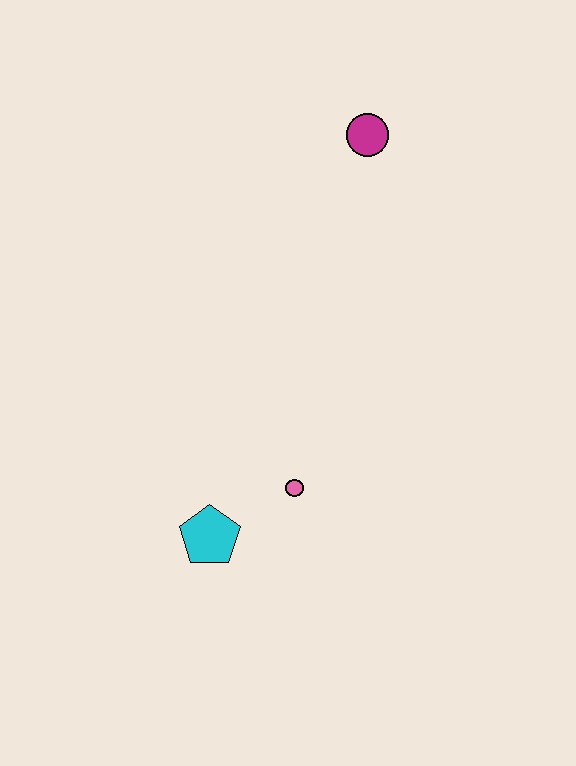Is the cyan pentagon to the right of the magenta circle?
No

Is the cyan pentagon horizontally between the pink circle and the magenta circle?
No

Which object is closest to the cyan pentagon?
The pink circle is closest to the cyan pentagon.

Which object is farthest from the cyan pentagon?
The magenta circle is farthest from the cyan pentagon.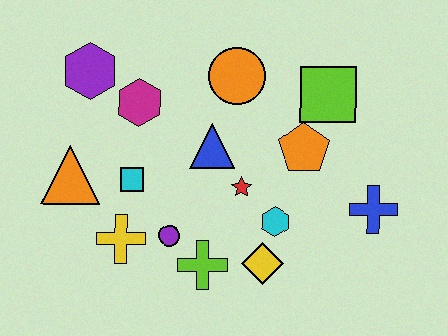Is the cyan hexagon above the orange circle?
No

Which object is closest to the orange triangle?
The cyan square is closest to the orange triangle.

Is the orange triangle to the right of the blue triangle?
No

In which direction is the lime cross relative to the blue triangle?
The lime cross is below the blue triangle.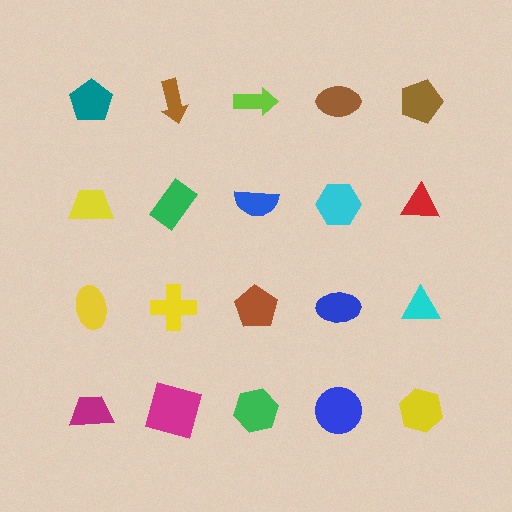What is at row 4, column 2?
A magenta square.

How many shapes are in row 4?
5 shapes.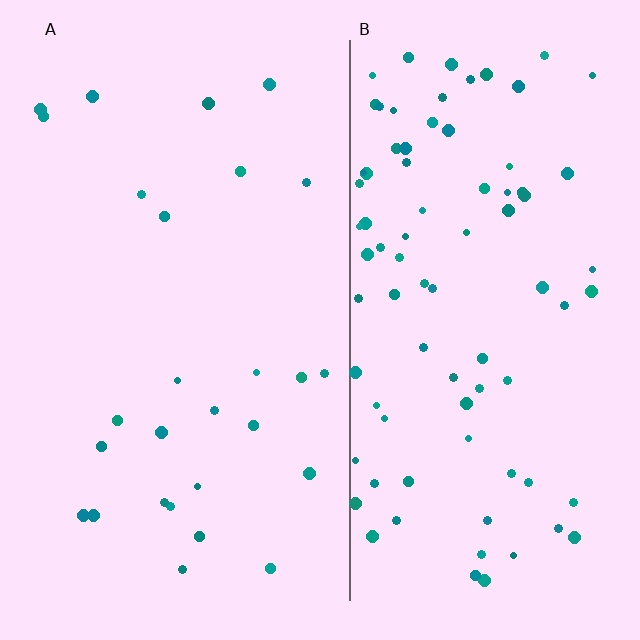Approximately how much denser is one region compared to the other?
Approximately 3.2× — region B over region A.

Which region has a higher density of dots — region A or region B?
B (the right).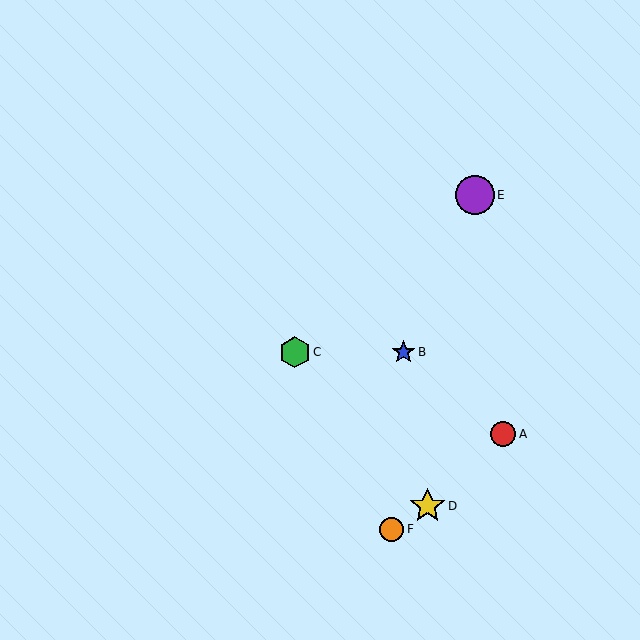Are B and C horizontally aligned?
Yes, both are at y≈352.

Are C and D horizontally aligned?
No, C is at y≈352 and D is at y≈506.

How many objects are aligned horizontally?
2 objects (B, C) are aligned horizontally.